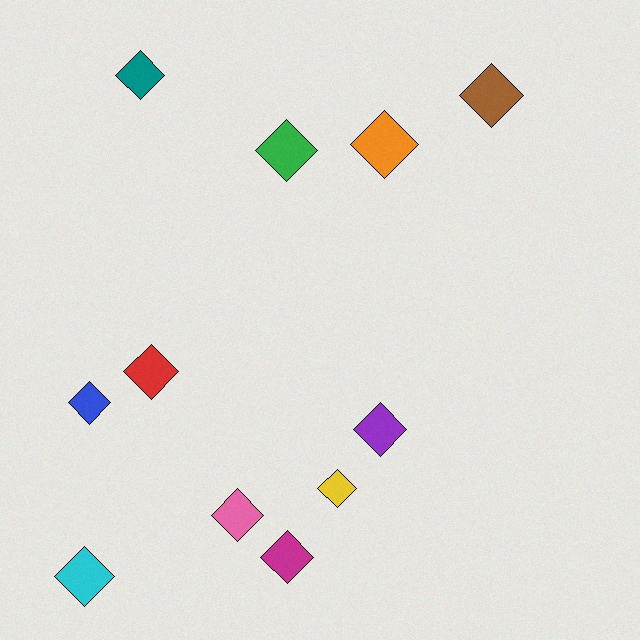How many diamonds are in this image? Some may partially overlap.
There are 11 diamonds.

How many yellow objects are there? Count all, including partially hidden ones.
There is 1 yellow object.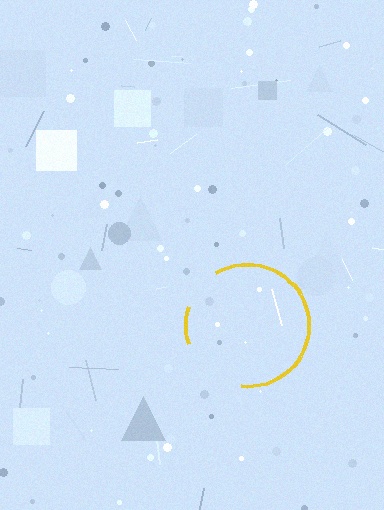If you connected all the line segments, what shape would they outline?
They would outline a circle.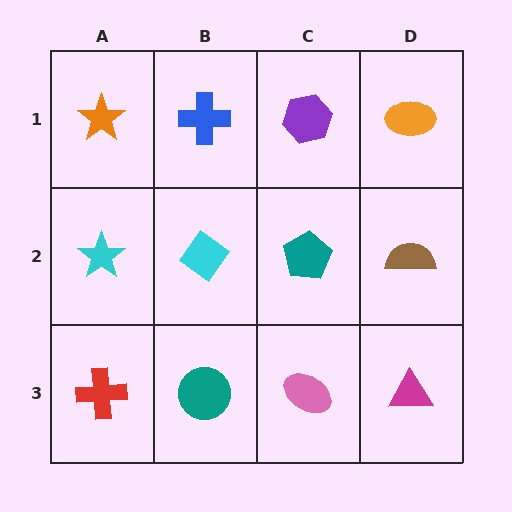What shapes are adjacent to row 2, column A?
An orange star (row 1, column A), a red cross (row 3, column A), a cyan diamond (row 2, column B).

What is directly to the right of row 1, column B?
A purple hexagon.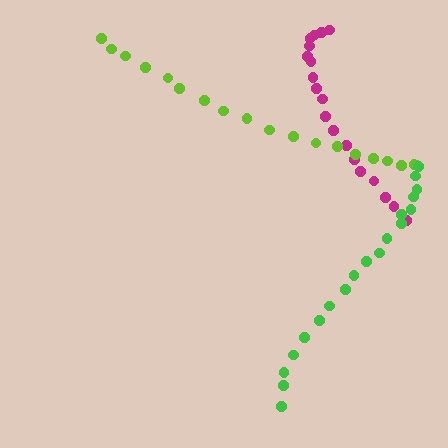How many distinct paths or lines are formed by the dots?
There are 3 distinct paths.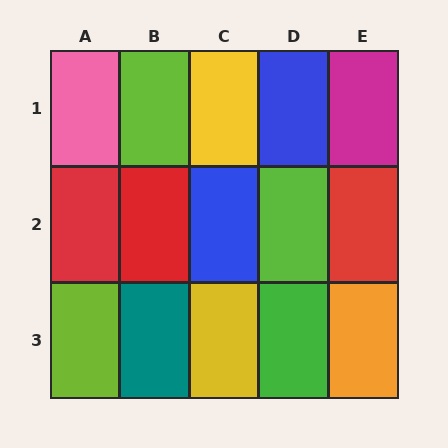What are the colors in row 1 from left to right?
Pink, lime, yellow, blue, magenta.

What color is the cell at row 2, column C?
Blue.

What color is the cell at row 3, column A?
Lime.